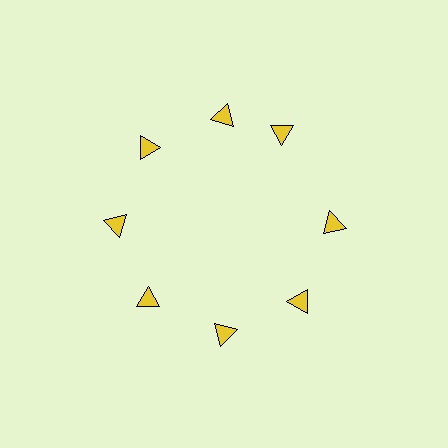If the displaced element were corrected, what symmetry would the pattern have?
It would have 8-fold rotational symmetry — the pattern would map onto itself every 45 degrees.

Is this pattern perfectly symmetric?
No. The 8 yellow triangles are arranged in a ring, but one element near the 2 o'clock position is rotated out of alignment along the ring, breaking the 8-fold rotational symmetry.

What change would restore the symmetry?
The symmetry would be restored by rotating it back into even spacing with its neighbors so that all 8 triangles sit at equal angles and equal distance from the center.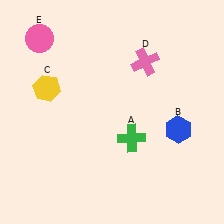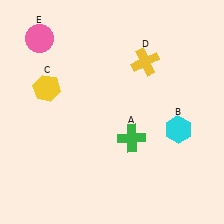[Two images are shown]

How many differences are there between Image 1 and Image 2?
There are 2 differences between the two images.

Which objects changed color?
B changed from blue to cyan. D changed from pink to yellow.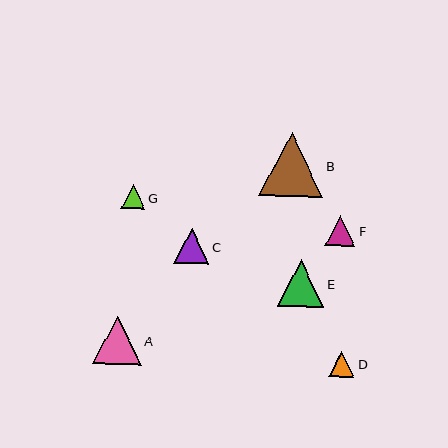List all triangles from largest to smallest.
From largest to smallest: B, A, E, C, F, D, G.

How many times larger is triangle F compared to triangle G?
Triangle F is approximately 1.3 times the size of triangle G.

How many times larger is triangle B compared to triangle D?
Triangle B is approximately 2.5 times the size of triangle D.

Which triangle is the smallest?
Triangle G is the smallest with a size of approximately 24 pixels.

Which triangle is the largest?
Triangle B is the largest with a size of approximately 64 pixels.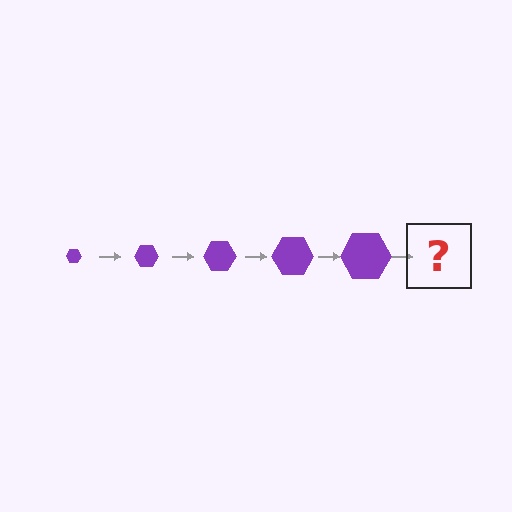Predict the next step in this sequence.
The next step is a purple hexagon, larger than the previous one.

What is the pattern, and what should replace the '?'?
The pattern is that the hexagon gets progressively larger each step. The '?' should be a purple hexagon, larger than the previous one.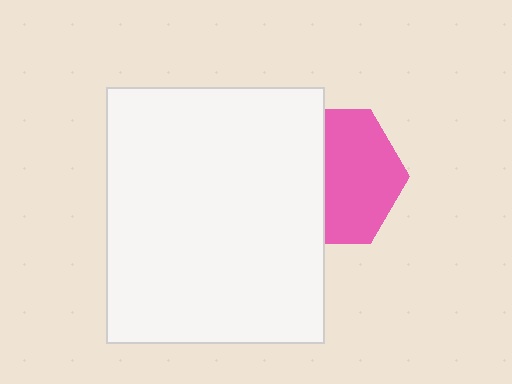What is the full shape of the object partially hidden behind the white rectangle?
The partially hidden object is a pink hexagon.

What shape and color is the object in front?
The object in front is a white rectangle.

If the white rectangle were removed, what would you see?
You would see the complete pink hexagon.